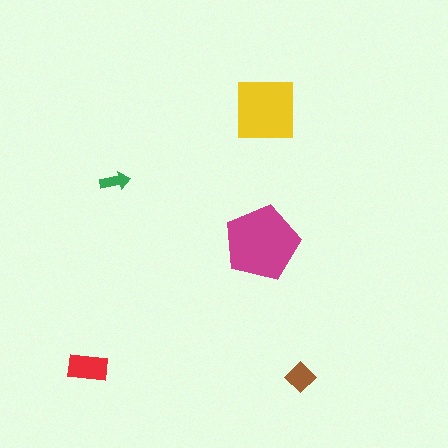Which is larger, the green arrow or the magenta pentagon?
The magenta pentagon.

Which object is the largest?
The magenta pentagon.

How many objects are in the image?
There are 5 objects in the image.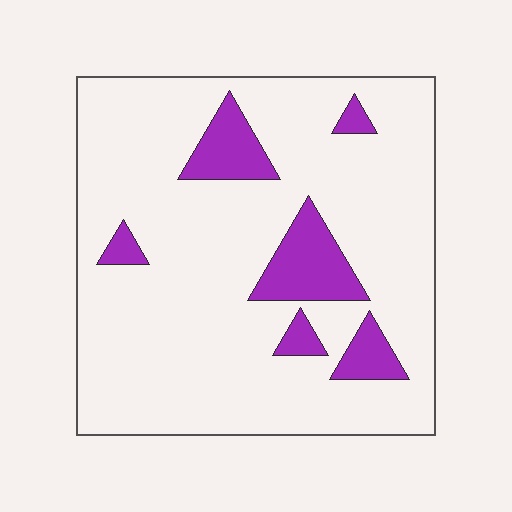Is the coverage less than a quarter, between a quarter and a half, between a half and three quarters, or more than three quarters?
Less than a quarter.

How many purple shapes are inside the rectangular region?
6.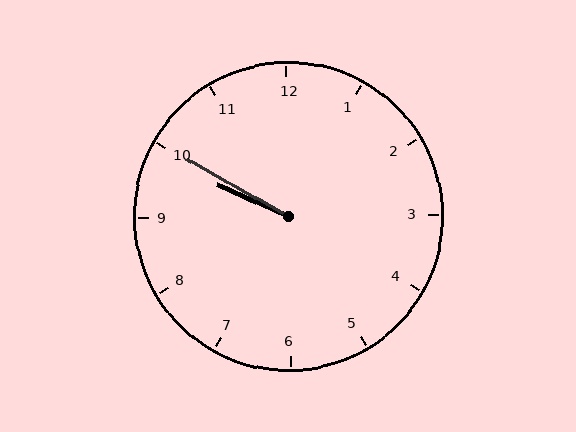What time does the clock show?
9:50.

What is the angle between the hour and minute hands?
Approximately 5 degrees.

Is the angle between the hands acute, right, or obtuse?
It is acute.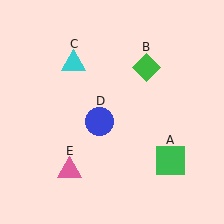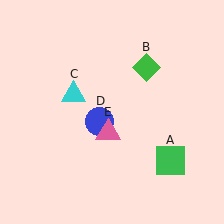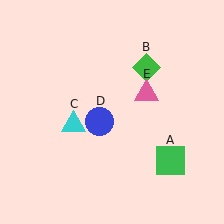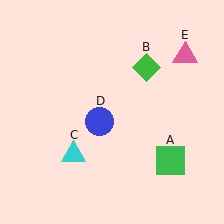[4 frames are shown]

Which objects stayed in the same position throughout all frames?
Green square (object A) and green diamond (object B) and blue circle (object D) remained stationary.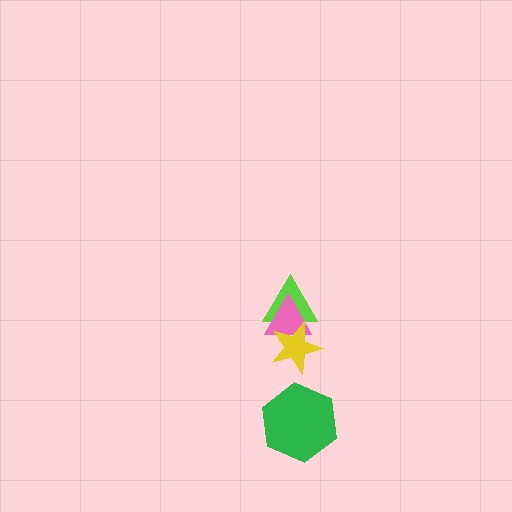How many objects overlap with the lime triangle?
2 objects overlap with the lime triangle.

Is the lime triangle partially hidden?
Yes, it is partially covered by another shape.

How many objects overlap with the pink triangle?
2 objects overlap with the pink triangle.